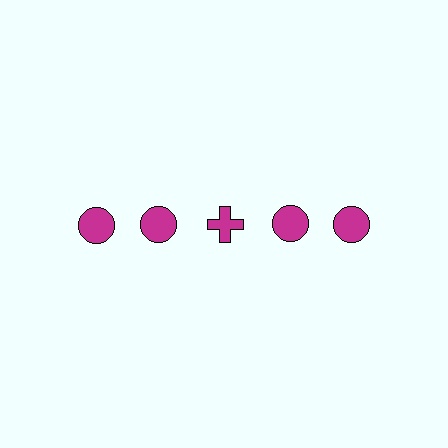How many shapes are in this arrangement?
There are 5 shapes arranged in a grid pattern.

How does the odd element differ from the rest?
It has a different shape: cross instead of circle.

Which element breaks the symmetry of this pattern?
The magenta cross in the top row, center column breaks the symmetry. All other shapes are magenta circles.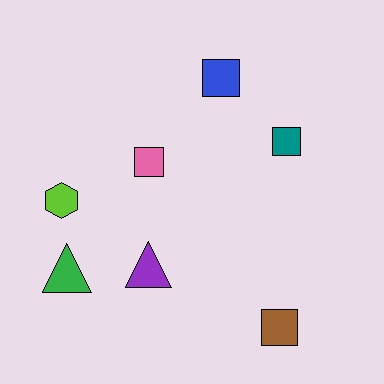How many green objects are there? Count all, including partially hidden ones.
There is 1 green object.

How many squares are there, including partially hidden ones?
There are 4 squares.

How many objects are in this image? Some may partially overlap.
There are 7 objects.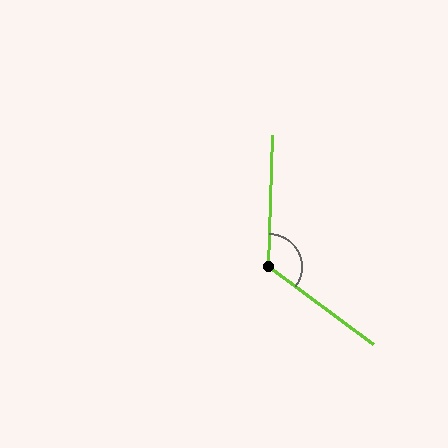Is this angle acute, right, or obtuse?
It is obtuse.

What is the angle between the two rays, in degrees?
Approximately 125 degrees.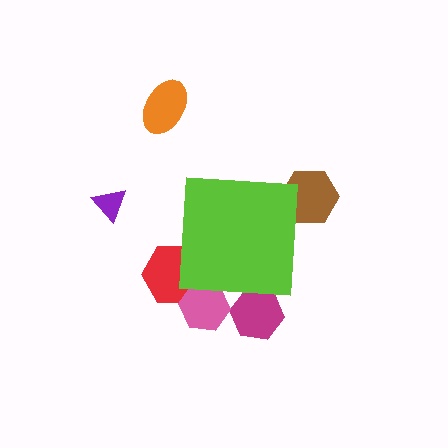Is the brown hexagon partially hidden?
Yes, the brown hexagon is partially hidden behind the lime square.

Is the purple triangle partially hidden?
No, the purple triangle is fully visible.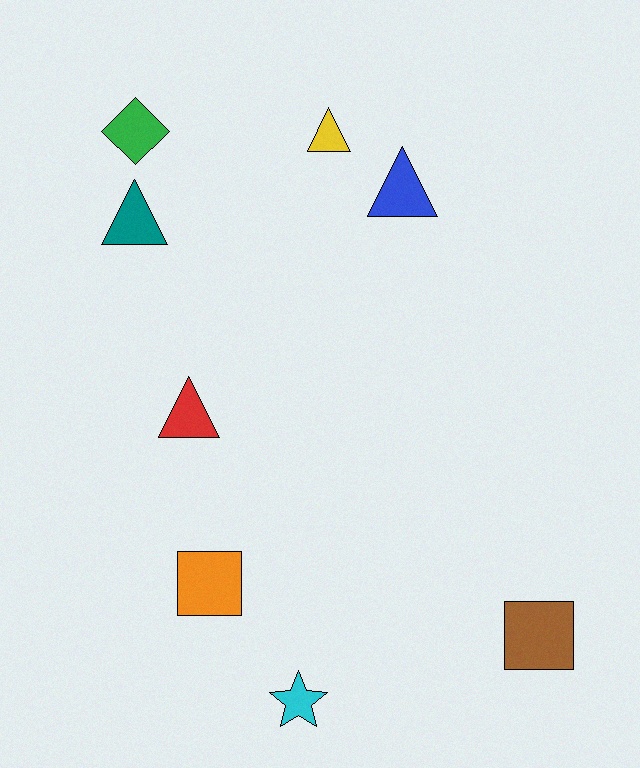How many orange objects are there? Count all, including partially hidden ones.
There is 1 orange object.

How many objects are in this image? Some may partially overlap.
There are 8 objects.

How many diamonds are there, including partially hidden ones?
There is 1 diamond.